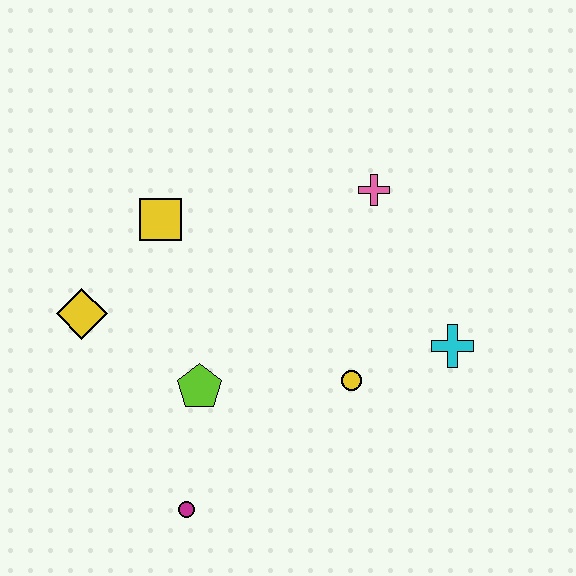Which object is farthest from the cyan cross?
The yellow diamond is farthest from the cyan cross.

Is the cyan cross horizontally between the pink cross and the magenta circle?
No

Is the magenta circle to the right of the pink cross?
No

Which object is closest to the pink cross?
The cyan cross is closest to the pink cross.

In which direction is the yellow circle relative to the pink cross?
The yellow circle is below the pink cross.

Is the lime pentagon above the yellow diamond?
No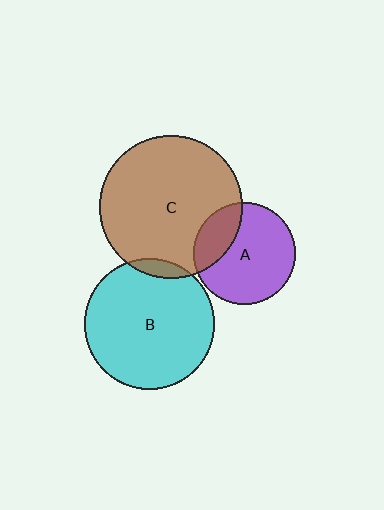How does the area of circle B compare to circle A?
Approximately 1.6 times.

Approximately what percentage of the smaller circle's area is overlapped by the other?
Approximately 5%.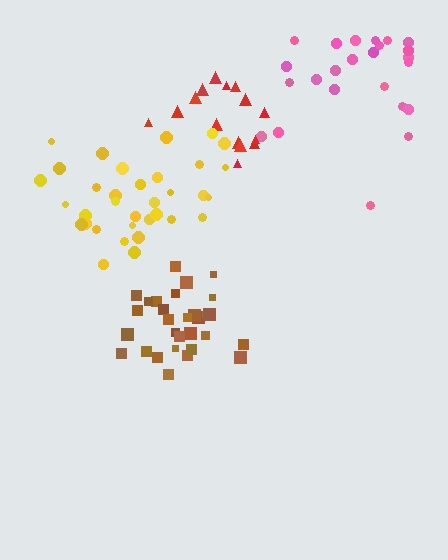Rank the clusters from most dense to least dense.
brown, yellow, red, pink.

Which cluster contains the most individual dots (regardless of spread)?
Yellow (34).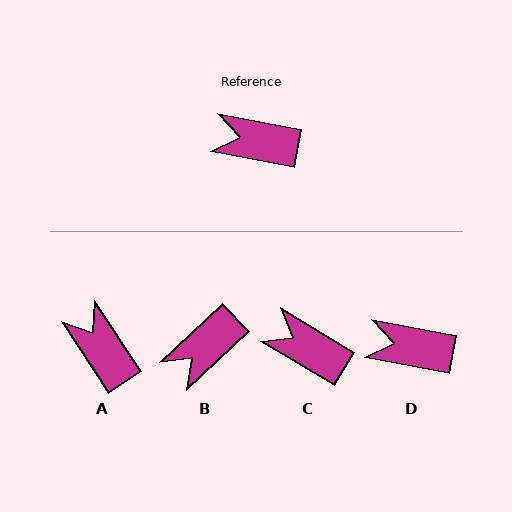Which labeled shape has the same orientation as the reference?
D.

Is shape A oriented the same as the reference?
No, it is off by about 46 degrees.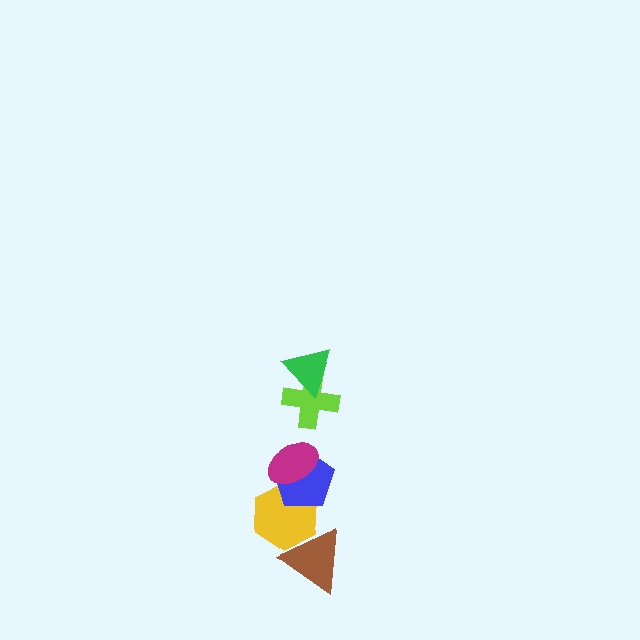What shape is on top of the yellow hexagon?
The blue pentagon is on top of the yellow hexagon.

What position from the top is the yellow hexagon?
The yellow hexagon is 5th from the top.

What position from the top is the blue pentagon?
The blue pentagon is 4th from the top.